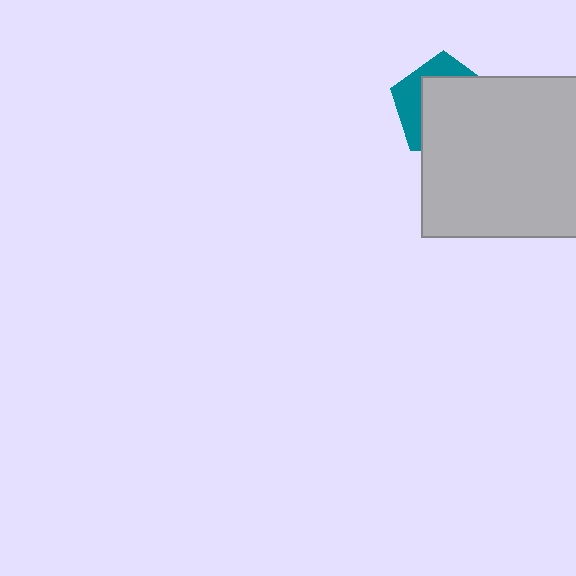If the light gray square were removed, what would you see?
You would see the complete teal pentagon.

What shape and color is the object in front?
The object in front is a light gray square.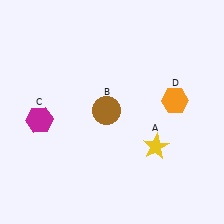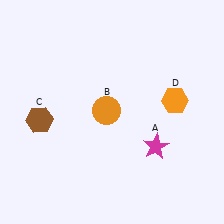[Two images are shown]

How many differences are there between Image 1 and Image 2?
There are 3 differences between the two images.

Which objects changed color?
A changed from yellow to magenta. B changed from brown to orange. C changed from magenta to brown.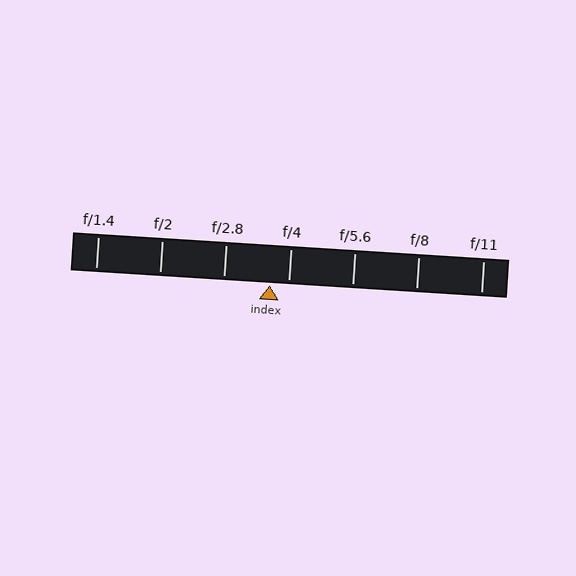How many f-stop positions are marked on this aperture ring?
There are 7 f-stop positions marked.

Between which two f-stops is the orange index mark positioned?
The index mark is between f/2.8 and f/4.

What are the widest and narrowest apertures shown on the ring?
The widest aperture shown is f/1.4 and the narrowest is f/11.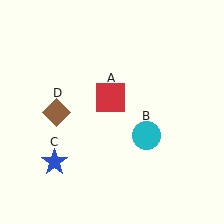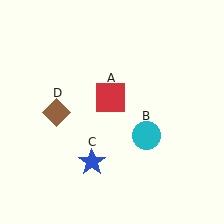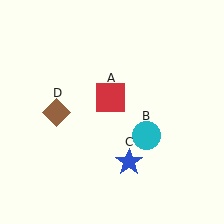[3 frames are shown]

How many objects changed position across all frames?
1 object changed position: blue star (object C).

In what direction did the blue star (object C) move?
The blue star (object C) moved right.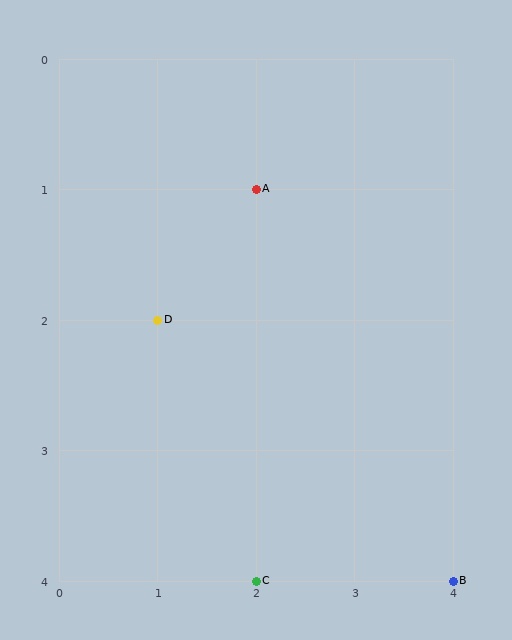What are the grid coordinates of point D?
Point D is at grid coordinates (1, 2).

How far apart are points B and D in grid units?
Points B and D are 3 columns and 2 rows apart (about 3.6 grid units diagonally).